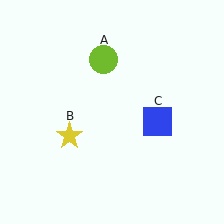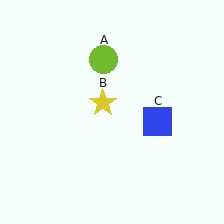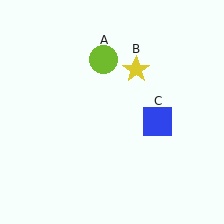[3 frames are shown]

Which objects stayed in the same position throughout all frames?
Lime circle (object A) and blue square (object C) remained stationary.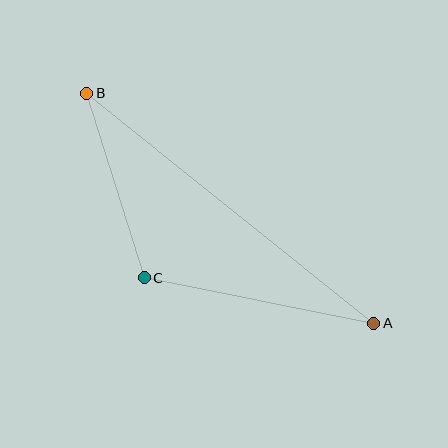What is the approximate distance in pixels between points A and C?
The distance between A and C is approximately 234 pixels.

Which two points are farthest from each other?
Points A and B are farthest from each other.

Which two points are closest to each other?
Points B and C are closest to each other.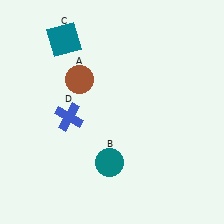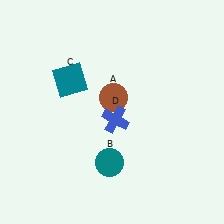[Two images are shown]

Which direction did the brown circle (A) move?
The brown circle (A) moved right.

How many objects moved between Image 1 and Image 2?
3 objects moved between the two images.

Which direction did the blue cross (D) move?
The blue cross (D) moved right.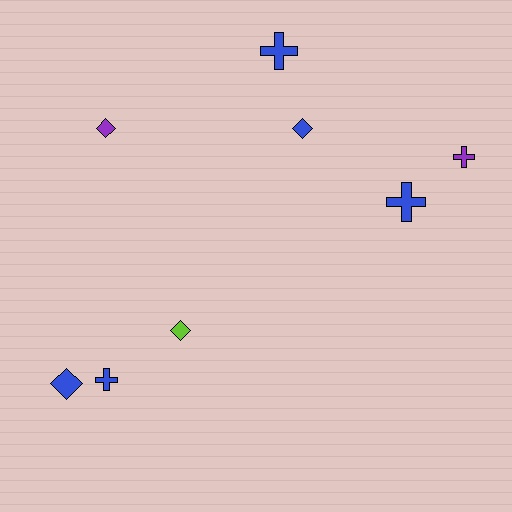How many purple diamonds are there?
There is 1 purple diamond.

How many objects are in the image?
There are 8 objects.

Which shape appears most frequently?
Diamond, with 4 objects.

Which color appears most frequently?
Blue, with 5 objects.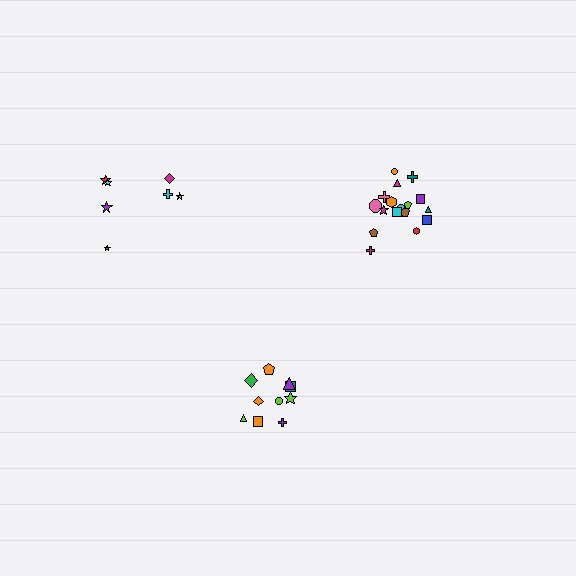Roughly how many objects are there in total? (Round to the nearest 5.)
Roughly 35 objects in total.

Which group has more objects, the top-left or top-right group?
The top-right group.